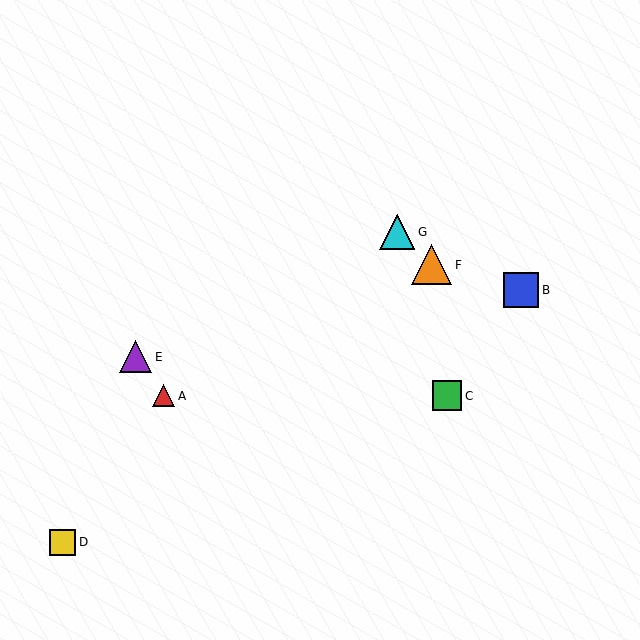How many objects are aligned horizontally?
2 objects (A, C) are aligned horizontally.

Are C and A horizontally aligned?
Yes, both are at y≈396.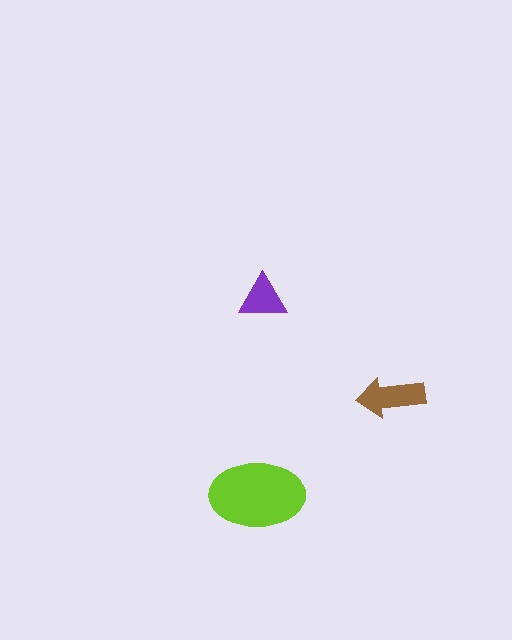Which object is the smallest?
The purple triangle.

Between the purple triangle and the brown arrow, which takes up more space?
The brown arrow.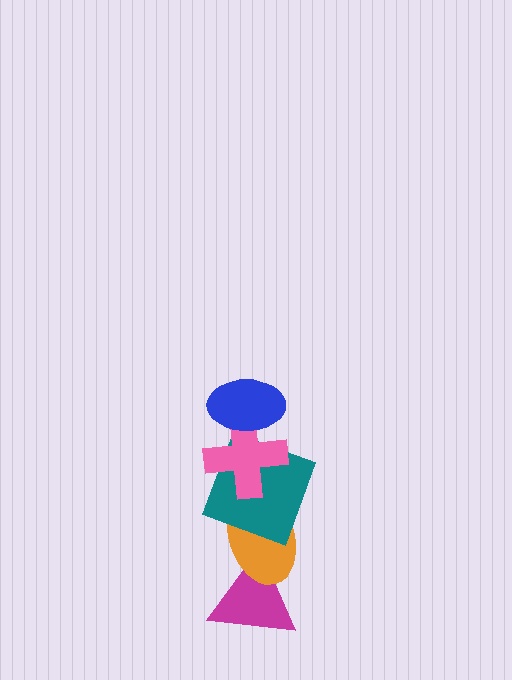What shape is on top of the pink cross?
The blue ellipse is on top of the pink cross.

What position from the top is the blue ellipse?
The blue ellipse is 1st from the top.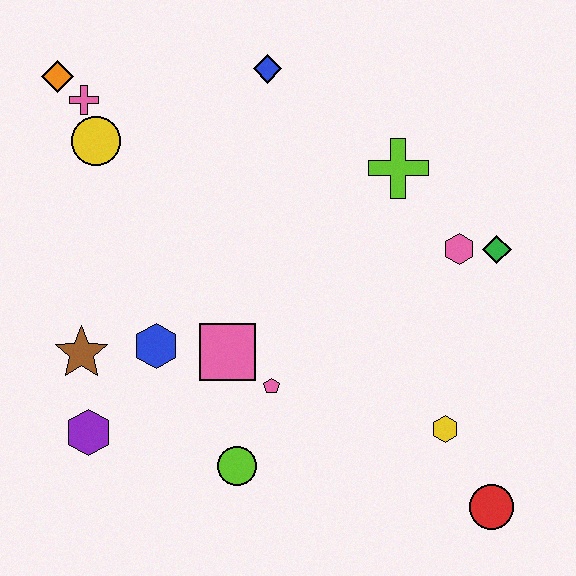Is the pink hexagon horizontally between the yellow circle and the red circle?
Yes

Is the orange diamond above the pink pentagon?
Yes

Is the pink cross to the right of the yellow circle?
No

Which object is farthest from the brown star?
The red circle is farthest from the brown star.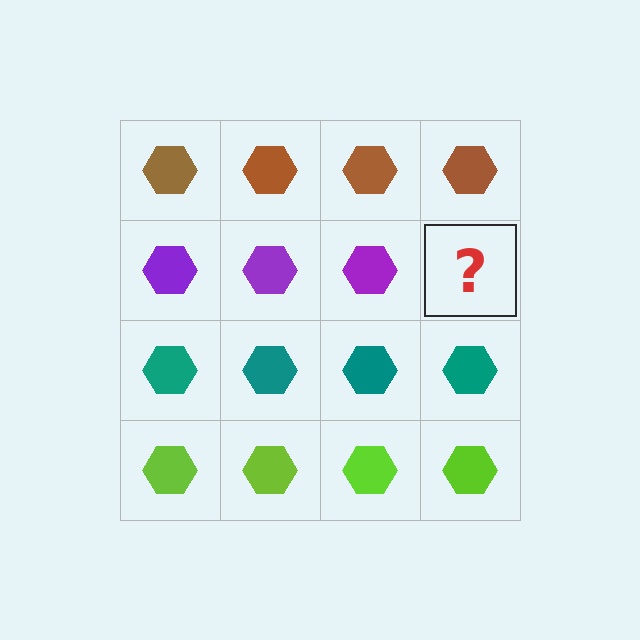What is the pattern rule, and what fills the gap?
The rule is that each row has a consistent color. The gap should be filled with a purple hexagon.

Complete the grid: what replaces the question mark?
The question mark should be replaced with a purple hexagon.